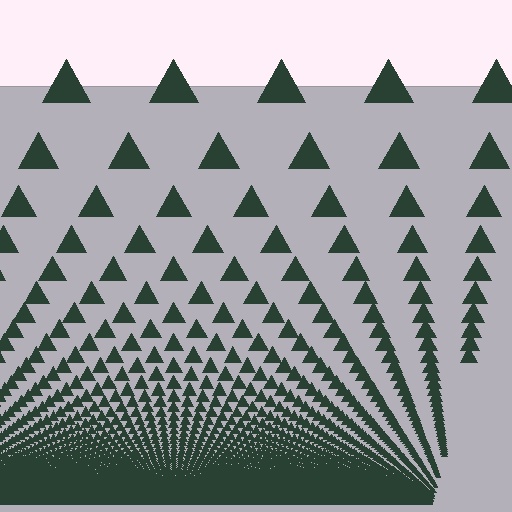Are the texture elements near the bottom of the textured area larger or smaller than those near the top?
Smaller. The gradient is inverted — elements near the bottom are smaller and denser.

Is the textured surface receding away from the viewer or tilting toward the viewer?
The surface appears to tilt toward the viewer. Texture elements get larger and sparser toward the top.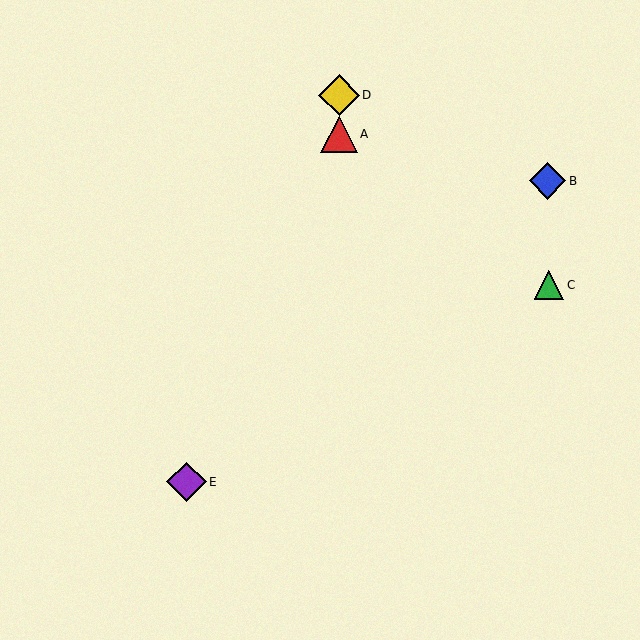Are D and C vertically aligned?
No, D is at x≈339 and C is at x≈549.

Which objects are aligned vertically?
Objects A, D are aligned vertically.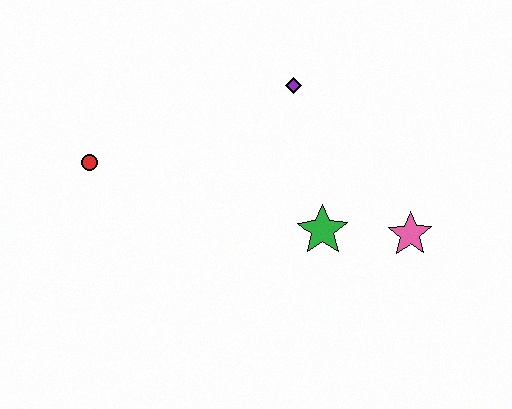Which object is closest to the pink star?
The green star is closest to the pink star.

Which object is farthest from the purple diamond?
The red circle is farthest from the purple diamond.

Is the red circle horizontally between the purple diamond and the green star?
No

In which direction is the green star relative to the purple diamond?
The green star is below the purple diamond.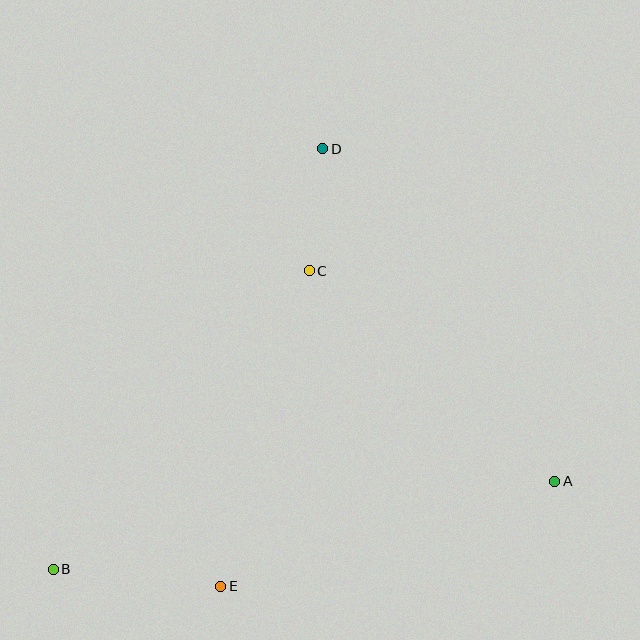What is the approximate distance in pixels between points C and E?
The distance between C and E is approximately 327 pixels.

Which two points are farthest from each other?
Points A and B are farthest from each other.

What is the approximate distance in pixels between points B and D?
The distance between B and D is approximately 499 pixels.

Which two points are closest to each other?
Points C and D are closest to each other.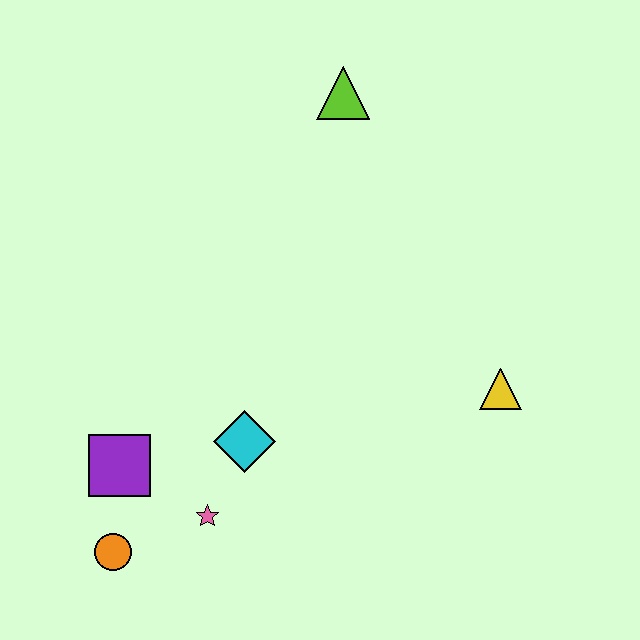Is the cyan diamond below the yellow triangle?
Yes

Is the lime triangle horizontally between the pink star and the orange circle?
No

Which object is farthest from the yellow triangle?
The orange circle is farthest from the yellow triangle.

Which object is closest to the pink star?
The cyan diamond is closest to the pink star.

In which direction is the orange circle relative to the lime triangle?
The orange circle is below the lime triangle.